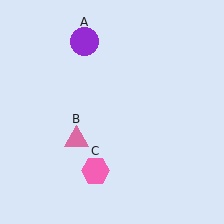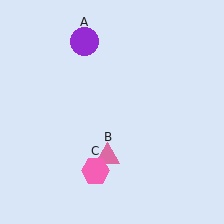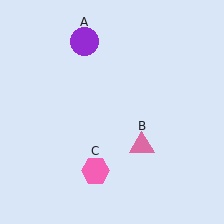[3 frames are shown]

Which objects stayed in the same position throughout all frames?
Purple circle (object A) and pink hexagon (object C) remained stationary.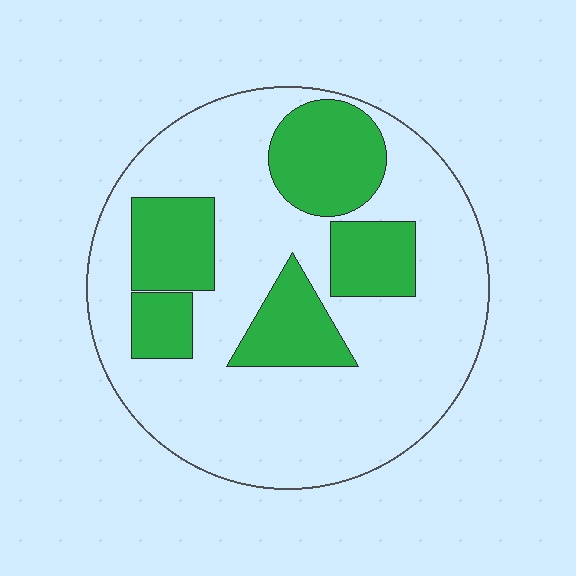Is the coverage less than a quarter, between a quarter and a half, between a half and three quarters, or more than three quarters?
Between a quarter and a half.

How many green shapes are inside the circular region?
5.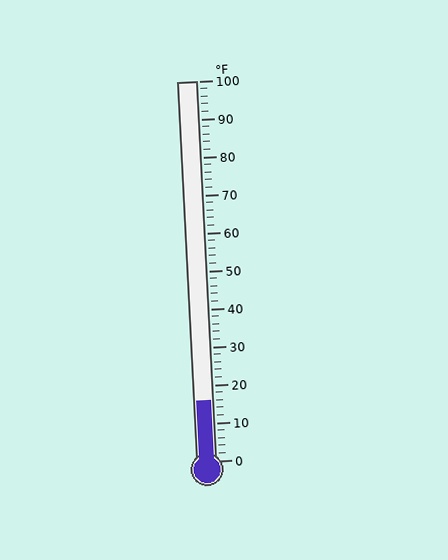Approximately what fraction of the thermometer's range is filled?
The thermometer is filled to approximately 15% of its range.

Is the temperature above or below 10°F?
The temperature is above 10°F.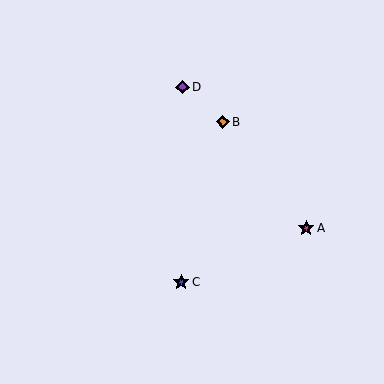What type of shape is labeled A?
Shape A is a magenta star.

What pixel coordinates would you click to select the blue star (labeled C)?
Click at (181, 282) to select the blue star C.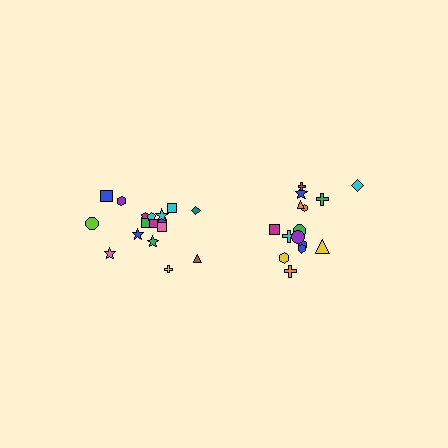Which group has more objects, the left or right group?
The left group.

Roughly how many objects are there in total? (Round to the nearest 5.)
Roughly 35 objects in total.